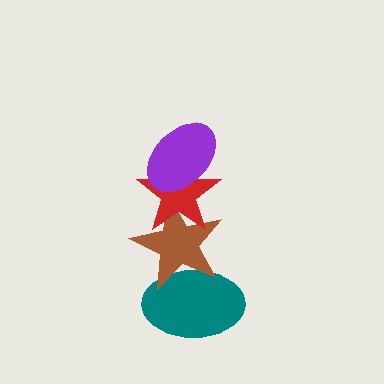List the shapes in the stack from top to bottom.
From top to bottom: the purple ellipse, the red star, the brown star, the teal ellipse.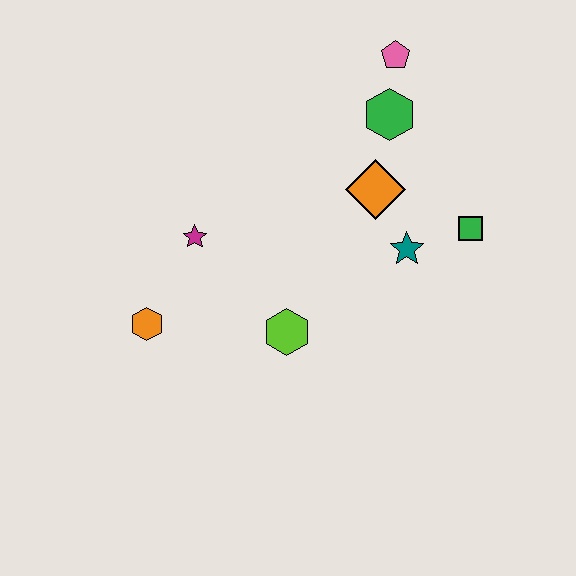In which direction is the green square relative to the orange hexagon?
The green square is to the right of the orange hexagon.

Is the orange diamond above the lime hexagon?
Yes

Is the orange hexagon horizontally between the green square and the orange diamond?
No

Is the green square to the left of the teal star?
No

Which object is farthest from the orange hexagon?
The pink pentagon is farthest from the orange hexagon.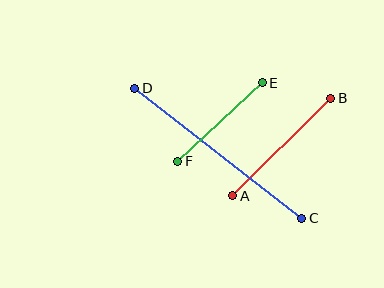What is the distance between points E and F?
The distance is approximately 115 pixels.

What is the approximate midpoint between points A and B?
The midpoint is at approximately (282, 147) pixels.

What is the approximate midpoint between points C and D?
The midpoint is at approximately (218, 153) pixels.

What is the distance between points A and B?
The distance is approximately 138 pixels.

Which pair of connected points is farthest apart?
Points C and D are farthest apart.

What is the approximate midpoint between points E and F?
The midpoint is at approximately (220, 122) pixels.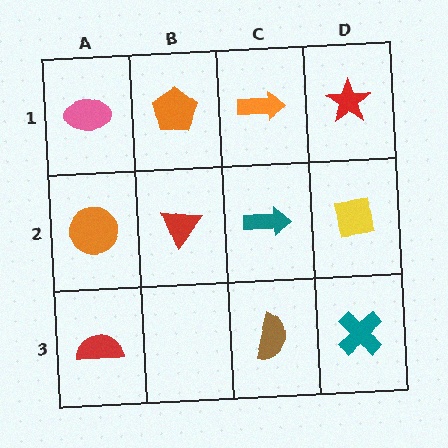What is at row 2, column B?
A red triangle.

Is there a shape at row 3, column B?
No, that cell is empty.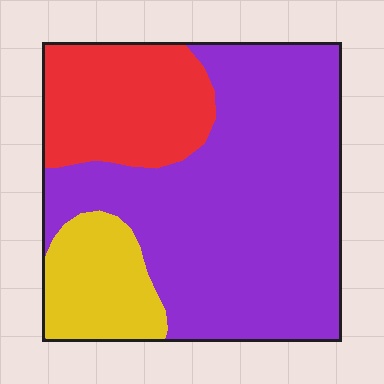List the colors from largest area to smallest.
From largest to smallest: purple, red, yellow.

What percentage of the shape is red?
Red covers roughly 20% of the shape.